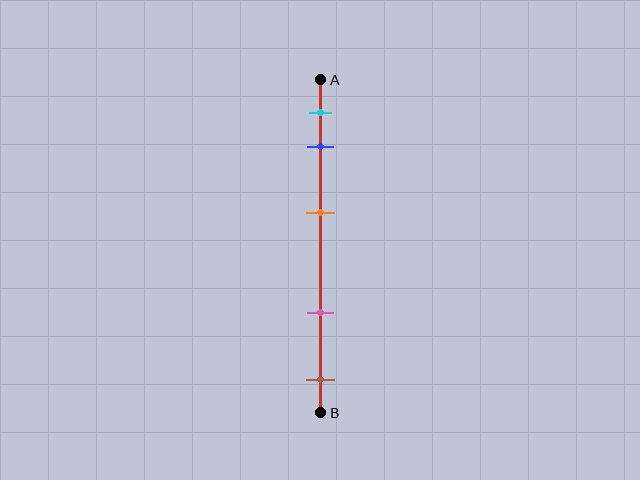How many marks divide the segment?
There are 5 marks dividing the segment.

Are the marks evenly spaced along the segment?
No, the marks are not evenly spaced.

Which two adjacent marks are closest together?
The cyan and blue marks are the closest adjacent pair.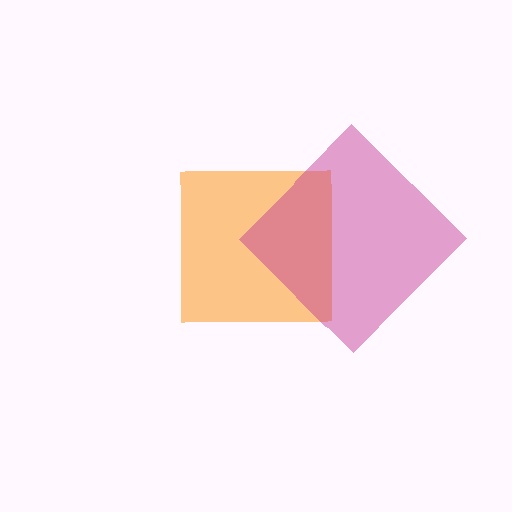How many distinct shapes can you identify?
There are 2 distinct shapes: an orange square, a magenta diamond.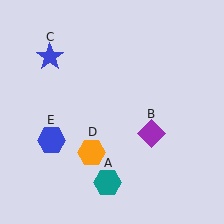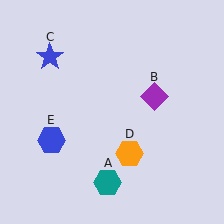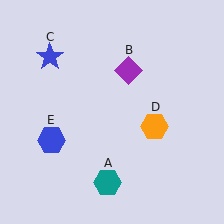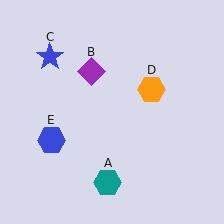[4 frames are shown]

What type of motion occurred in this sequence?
The purple diamond (object B), orange hexagon (object D) rotated counterclockwise around the center of the scene.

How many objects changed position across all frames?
2 objects changed position: purple diamond (object B), orange hexagon (object D).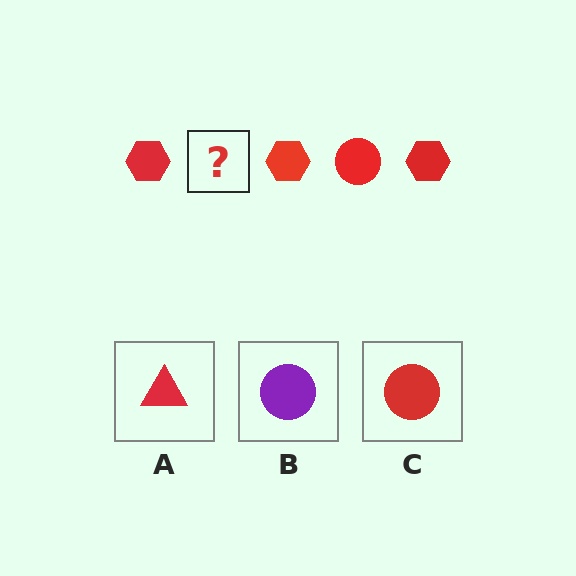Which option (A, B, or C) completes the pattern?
C.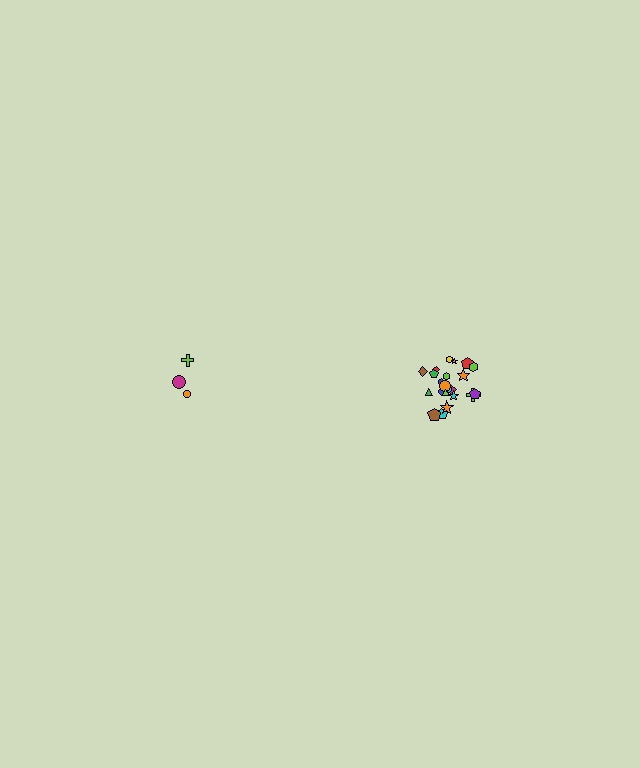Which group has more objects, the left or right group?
The right group.